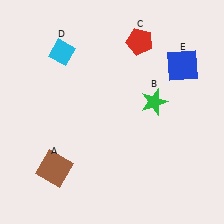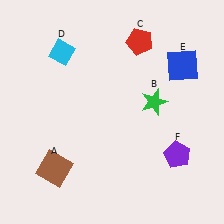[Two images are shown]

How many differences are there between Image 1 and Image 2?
There is 1 difference between the two images.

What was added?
A purple pentagon (F) was added in Image 2.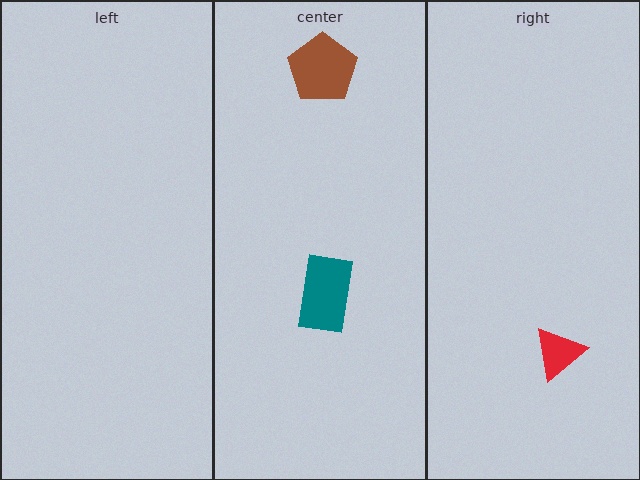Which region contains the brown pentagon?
The center region.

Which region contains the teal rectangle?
The center region.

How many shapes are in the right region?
1.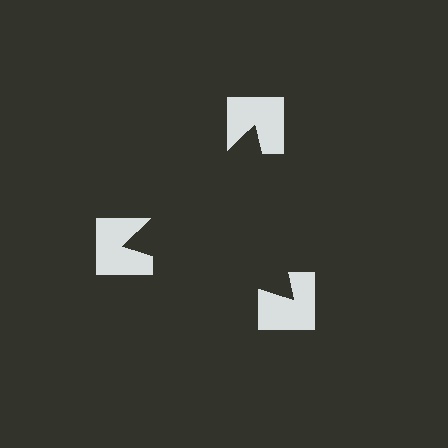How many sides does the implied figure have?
3 sides.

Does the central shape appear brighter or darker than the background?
It typically appears slightly darker than the background, even though no actual brightness change is drawn.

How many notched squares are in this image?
There are 3 — one at each vertex of the illusory triangle.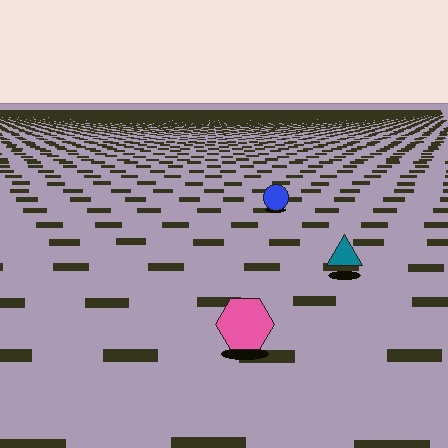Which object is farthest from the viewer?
The blue circle is farthest from the viewer. It appears smaller and the ground texture around it is denser.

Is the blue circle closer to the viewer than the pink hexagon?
No. The pink hexagon is closer — you can tell from the texture gradient: the ground texture is coarser near it.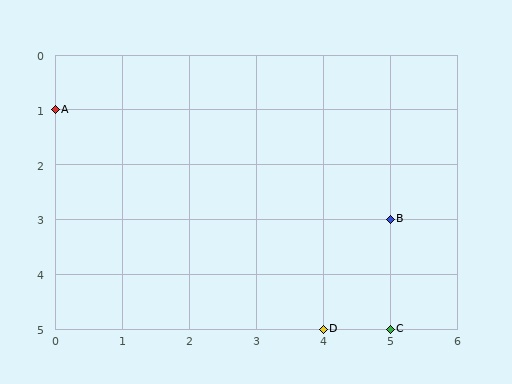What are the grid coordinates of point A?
Point A is at grid coordinates (0, 1).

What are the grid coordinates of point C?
Point C is at grid coordinates (5, 5).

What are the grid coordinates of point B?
Point B is at grid coordinates (5, 3).